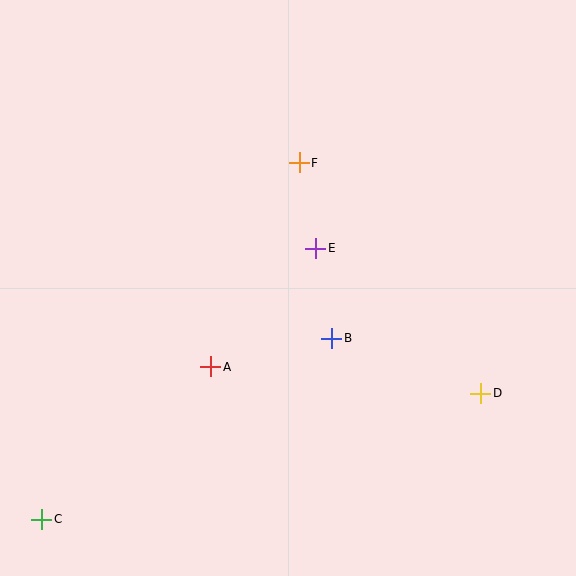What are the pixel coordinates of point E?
Point E is at (316, 248).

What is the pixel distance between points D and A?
The distance between D and A is 271 pixels.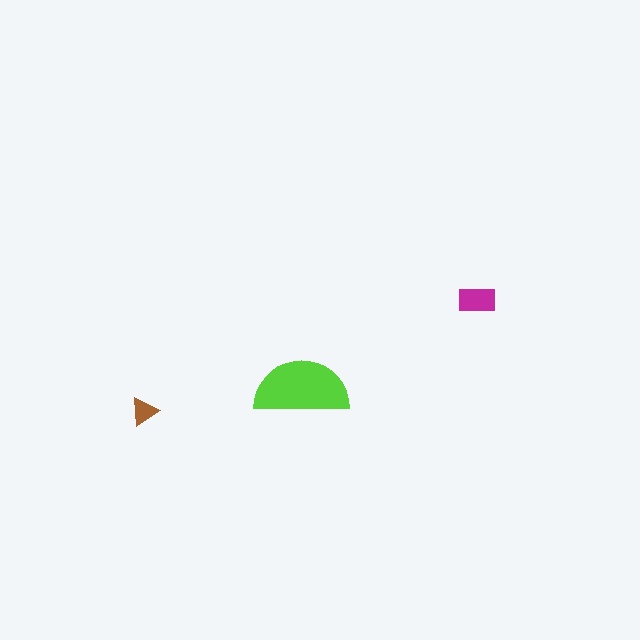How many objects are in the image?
There are 3 objects in the image.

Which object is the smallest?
The brown triangle.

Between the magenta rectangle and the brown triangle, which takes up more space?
The magenta rectangle.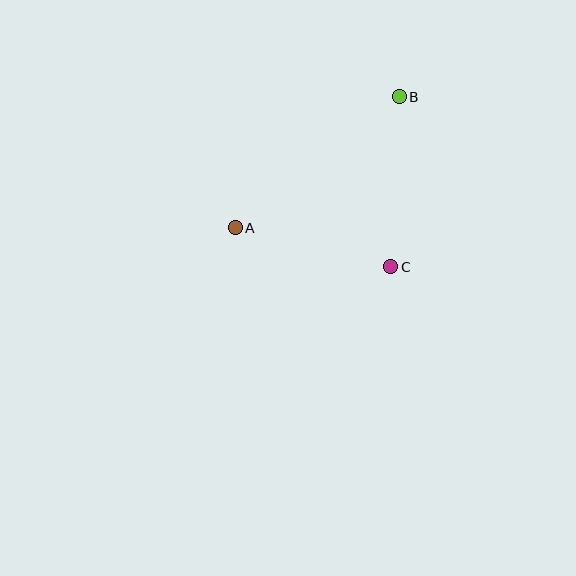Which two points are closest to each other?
Points A and C are closest to each other.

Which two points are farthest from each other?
Points A and B are farthest from each other.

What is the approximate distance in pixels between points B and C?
The distance between B and C is approximately 170 pixels.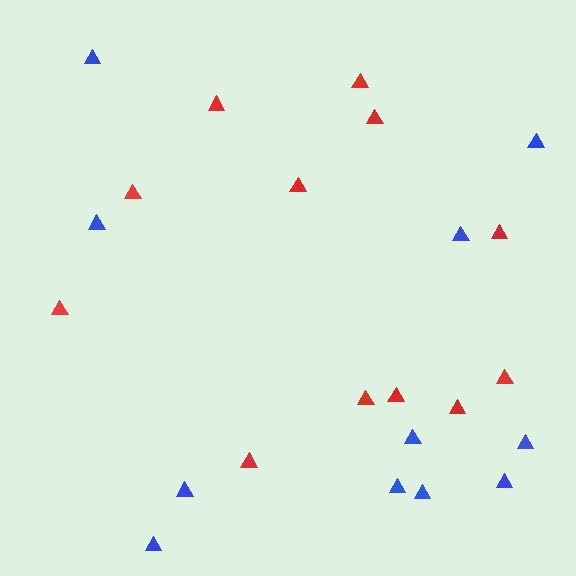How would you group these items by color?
There are 2 groups: one group of red triangles (12) and one group of blue triangles (11).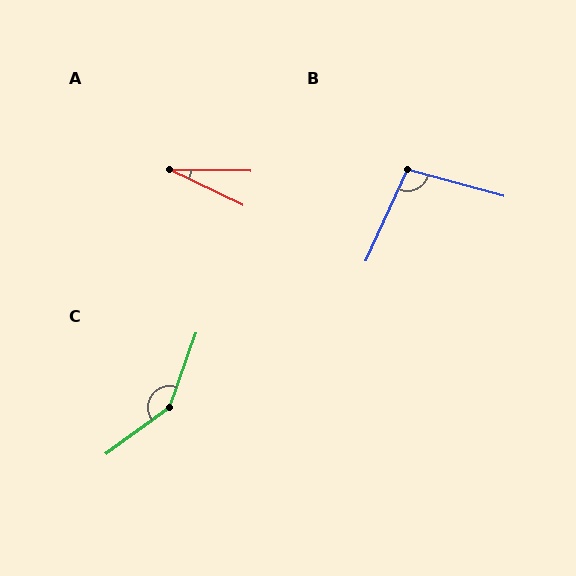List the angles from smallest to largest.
A (25°), B (99°), C (146°).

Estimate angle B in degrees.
Approximately 99 degrees.